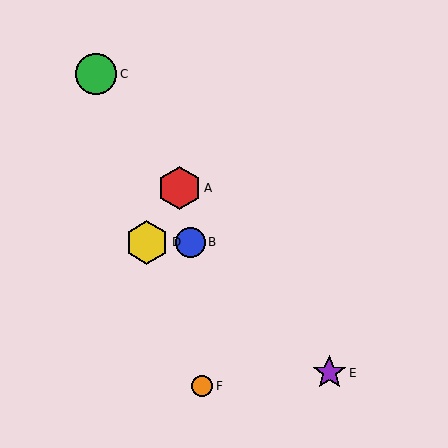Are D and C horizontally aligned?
No, D is at y≈242 and C is at y≈74.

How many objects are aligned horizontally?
2 objects (B, D) are aligned horizontally.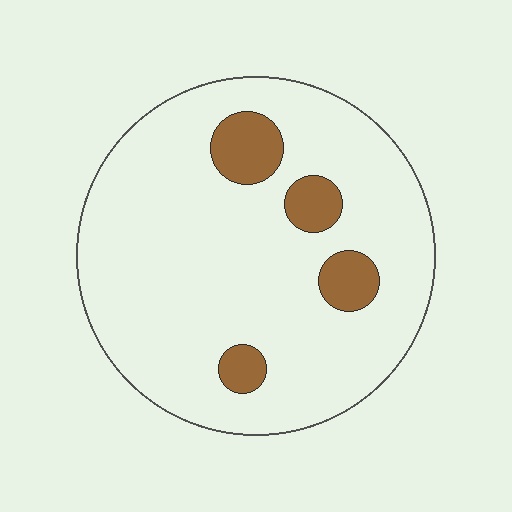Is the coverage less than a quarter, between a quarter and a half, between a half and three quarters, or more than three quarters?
Less than a quarter.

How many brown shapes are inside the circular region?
4.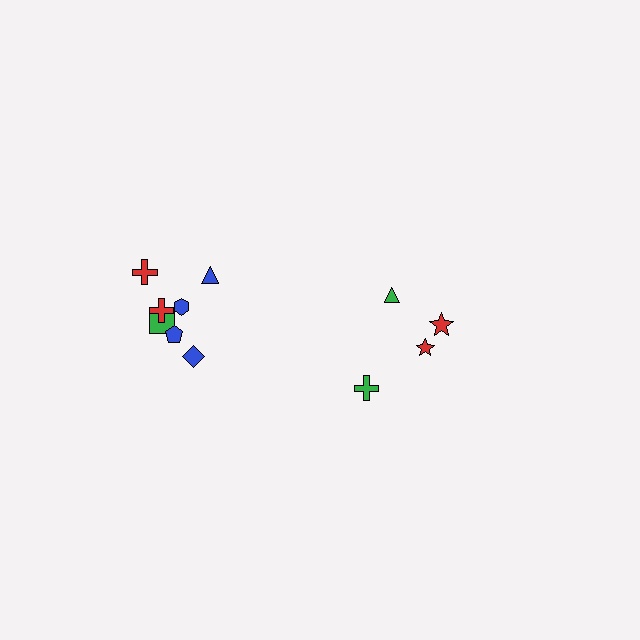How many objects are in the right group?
There are 4 objects.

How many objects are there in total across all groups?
There are 11 objects.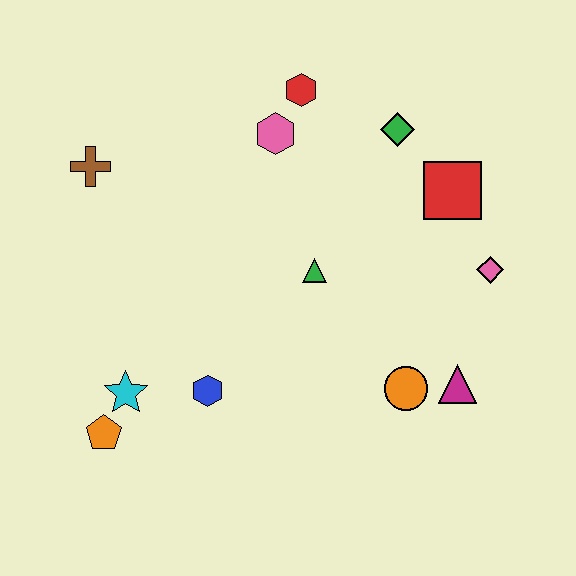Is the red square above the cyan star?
Yes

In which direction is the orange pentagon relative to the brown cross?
The orange pentagon is below the brown cross.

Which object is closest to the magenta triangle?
The orange circle is closest to the magenta triangle.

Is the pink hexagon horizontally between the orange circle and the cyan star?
Yes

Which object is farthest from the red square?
The orange pentagon is farthest from the red square.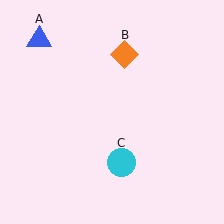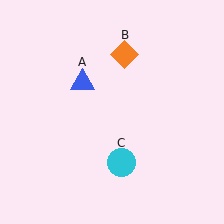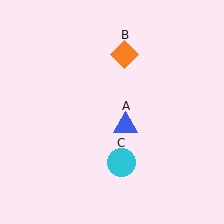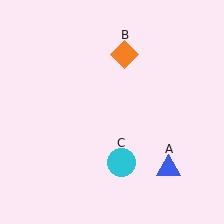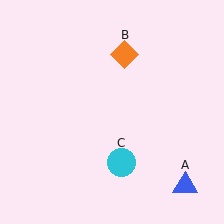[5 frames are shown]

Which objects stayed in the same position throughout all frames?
Orange diamond (object B) and cyan circle (object C) remained stationary.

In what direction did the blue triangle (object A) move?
The blue triangle (object A) moved down and to the right.